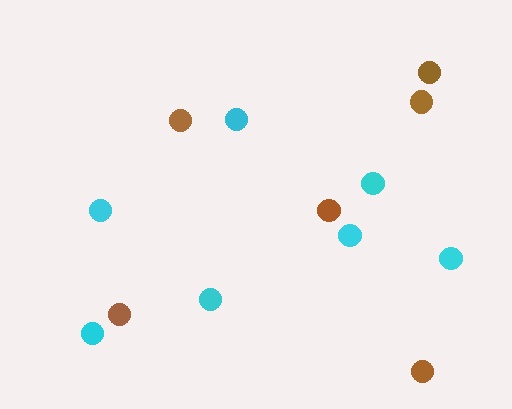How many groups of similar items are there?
There are 2 groups: one group of cyan circles (7) and one group of brown circles (6).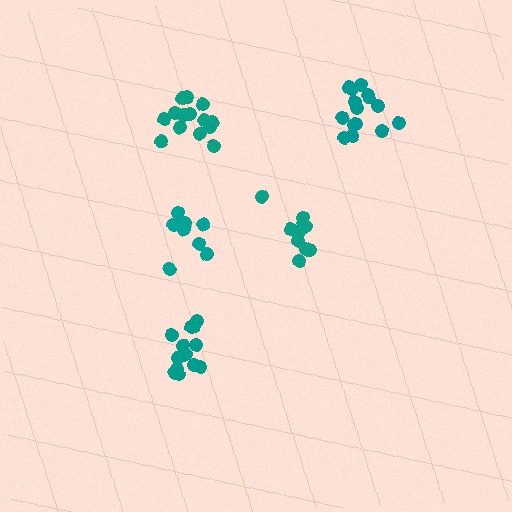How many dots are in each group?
Group 1: 9 dots, Group 2: 15 dots, Group 3: 14 dots, Group 4: 13 dots, Group 5: 11 dots (62 total).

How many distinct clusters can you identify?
There are 5 distinct clusters.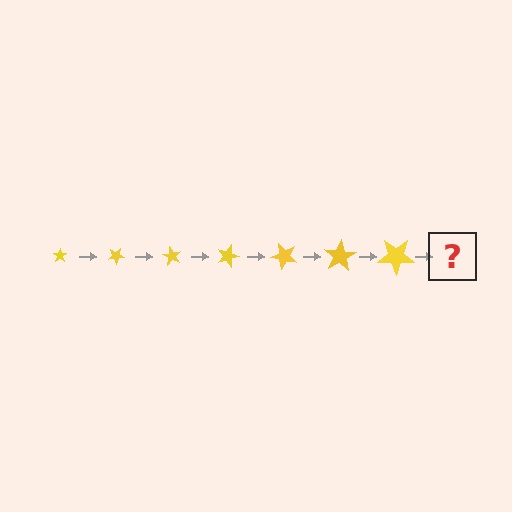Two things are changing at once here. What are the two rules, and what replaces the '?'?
The two rules are that the star grows larger each step and it rotates 30 degrees each step. The '?' should be a star, larger than the previous one and rotated 210 degrees from the start.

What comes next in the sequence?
The next element should be a star, larger than the previous one and rotated 210 degrees from the start.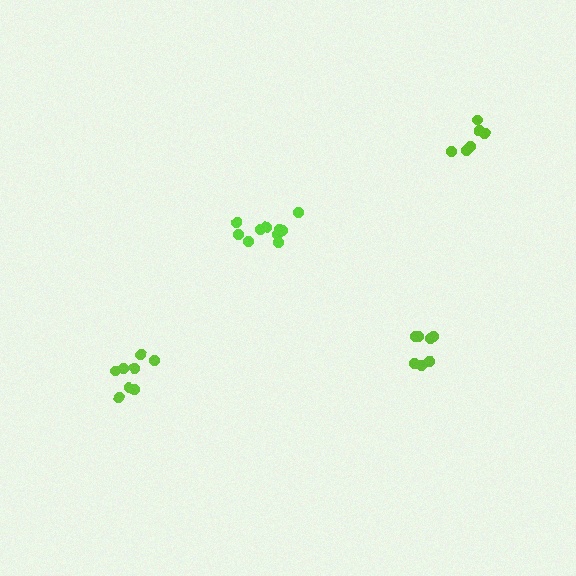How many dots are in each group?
Group 1: 8 dots, Group 2: 10 dots, Group 3: 6 dots, Group 4: 7 dots (31 total).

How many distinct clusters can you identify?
There are 4 distinct clusters.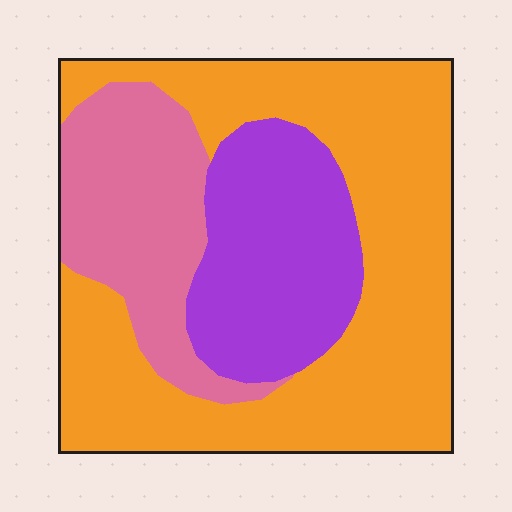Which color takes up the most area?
Orange, at roughly 55%.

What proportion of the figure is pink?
Pink covers roughly 20% of the figure.